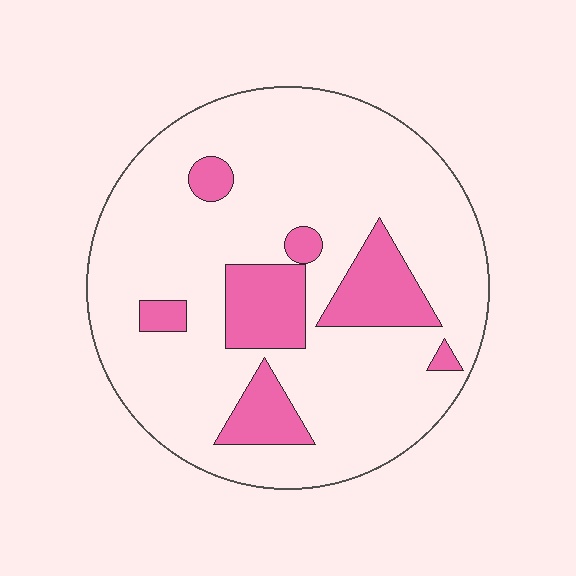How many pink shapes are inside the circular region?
7.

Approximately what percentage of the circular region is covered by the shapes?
Approximately 20%.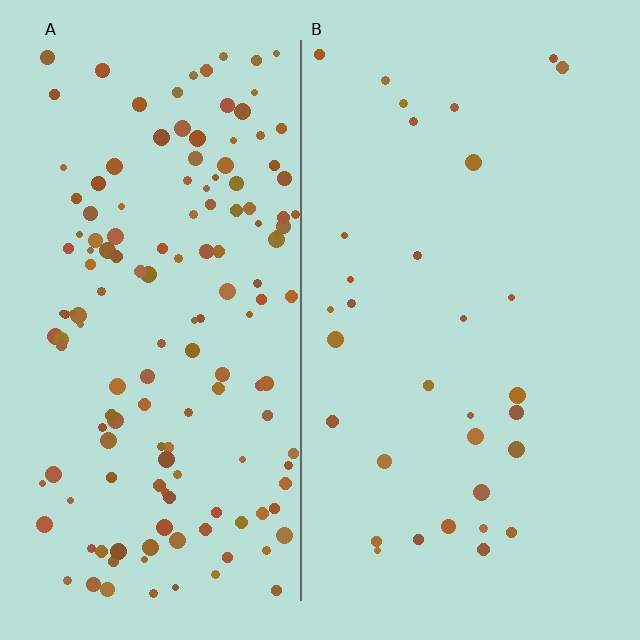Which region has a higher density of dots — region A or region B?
A (the left).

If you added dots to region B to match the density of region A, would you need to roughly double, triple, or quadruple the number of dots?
Approximately quadruple.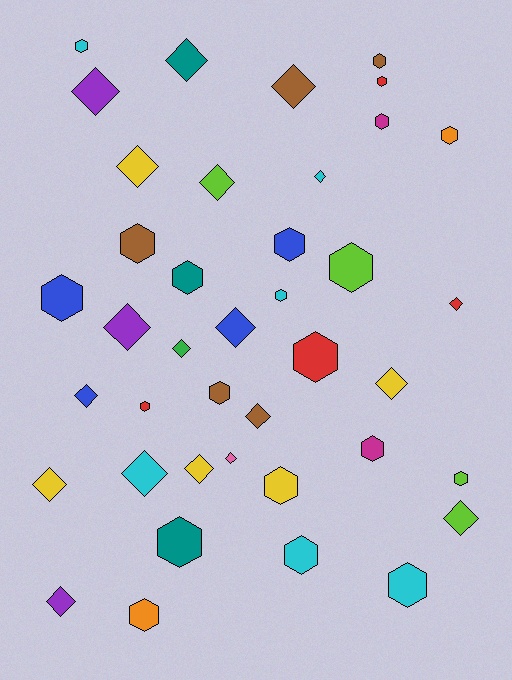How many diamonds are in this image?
There are 19 diamonds.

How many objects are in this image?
There are 40 objects.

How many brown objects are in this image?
There are 5 brown objects.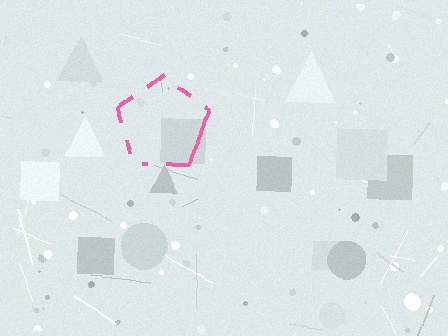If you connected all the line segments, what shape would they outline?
They would outline a pentagon.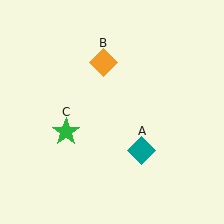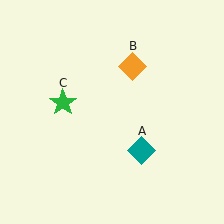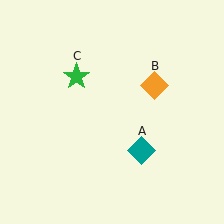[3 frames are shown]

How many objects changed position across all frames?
2 objects changed position: orange diamond (object B), green star (object C).